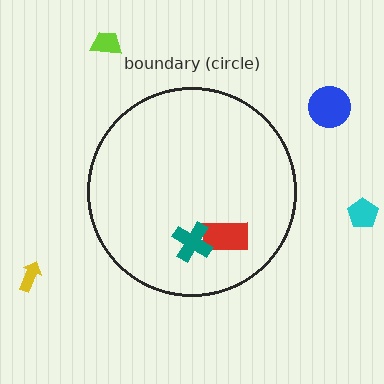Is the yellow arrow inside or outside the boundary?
Outside.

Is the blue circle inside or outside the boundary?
Outside.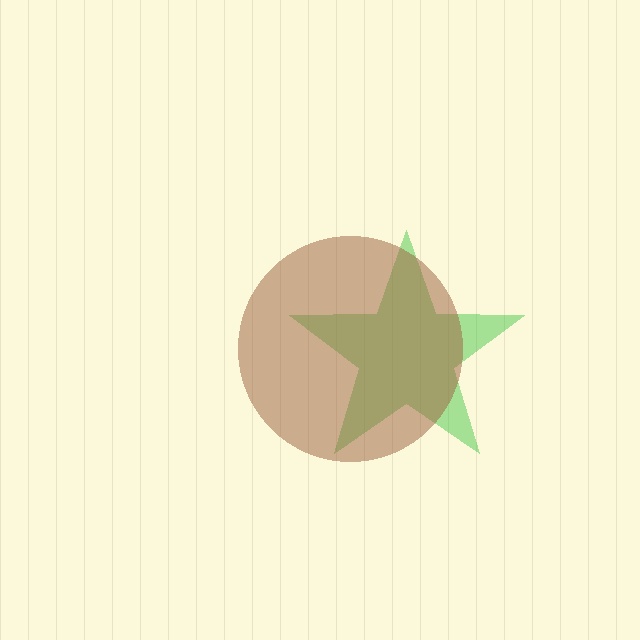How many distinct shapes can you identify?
There are 2 distinct shapes: a green star, a brown circle.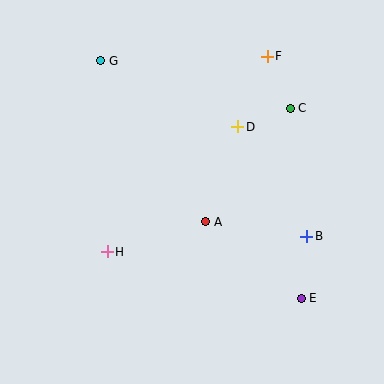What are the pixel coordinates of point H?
Point H is at (107, 252).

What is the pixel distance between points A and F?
The distance between A and F is 176 pixels.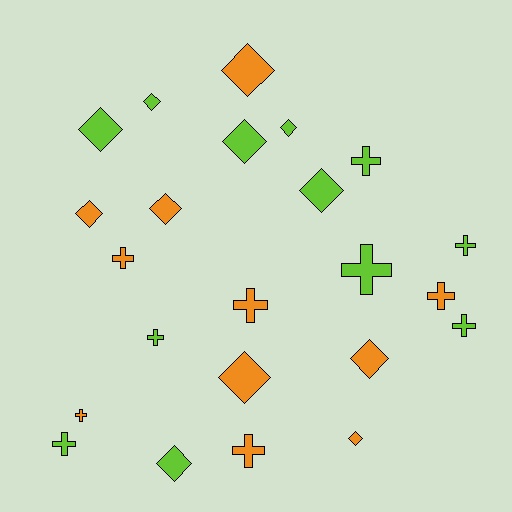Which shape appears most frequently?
Diamond, with 12 objects.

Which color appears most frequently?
Lime, with 12 objects.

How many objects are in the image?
There are 23 objects.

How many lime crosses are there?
There are 6 lime crosses.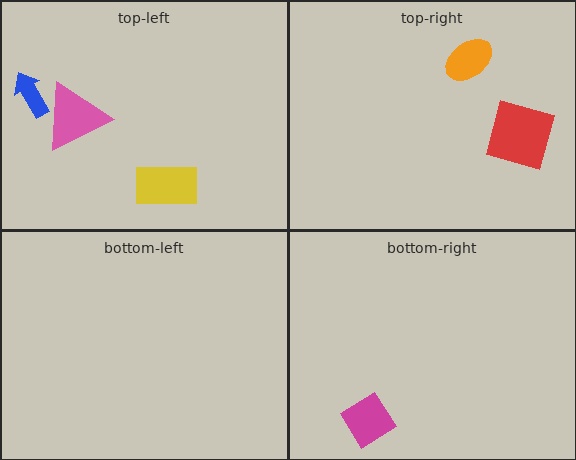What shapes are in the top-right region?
The red square, the orange ellipse.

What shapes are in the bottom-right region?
The magenta diamond.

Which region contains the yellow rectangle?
The top-left region.